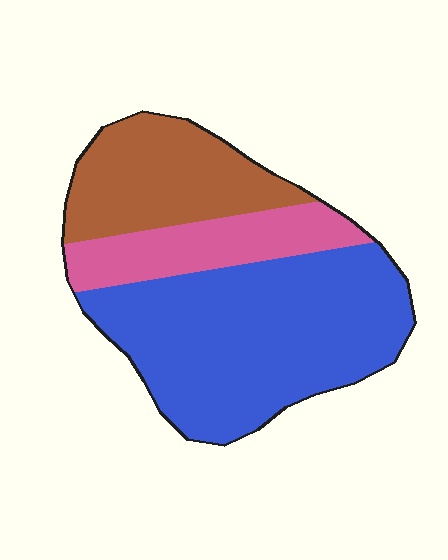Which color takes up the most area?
Blue, at roughly 55%.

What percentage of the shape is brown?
Brown takes up about one quarter (1/4) of the shape.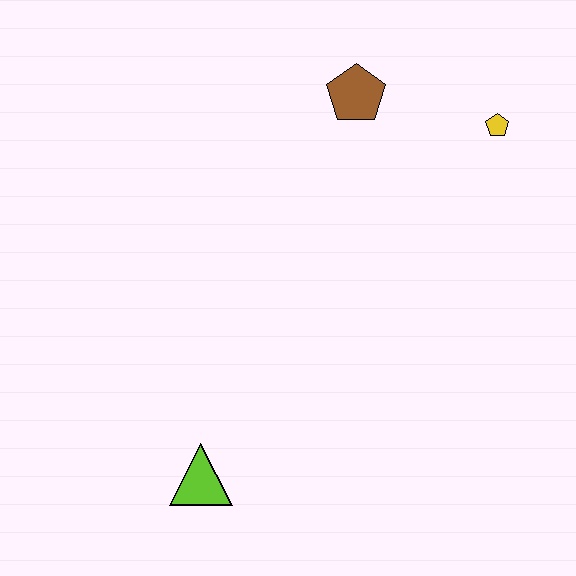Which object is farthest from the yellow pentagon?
The lime triangle is farthest from the yellow pentagon.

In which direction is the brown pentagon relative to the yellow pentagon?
The brown pentagon is to the left of the yellow pentagon.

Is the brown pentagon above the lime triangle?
Yes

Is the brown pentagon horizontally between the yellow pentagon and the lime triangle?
Yes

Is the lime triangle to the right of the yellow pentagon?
No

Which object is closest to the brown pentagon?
The yellow pentagon is closest to the brown pentagon.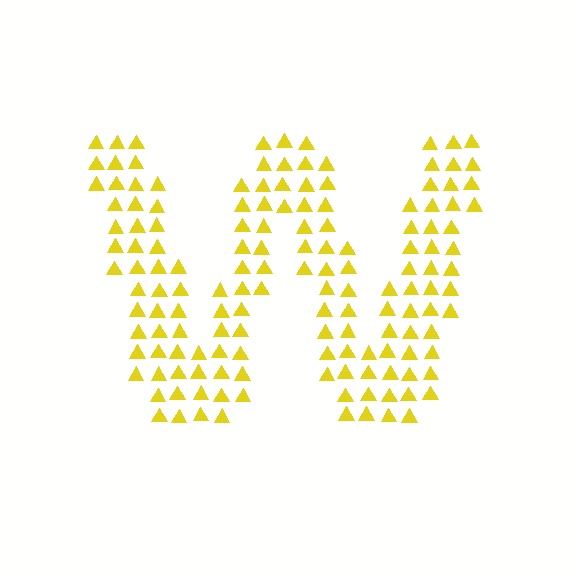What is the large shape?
The large shape is the letter W.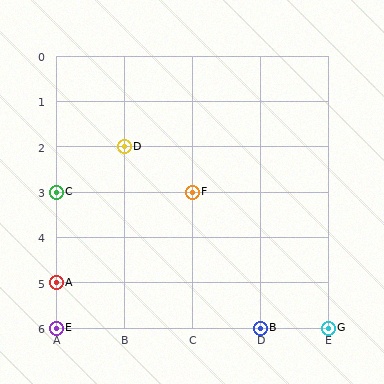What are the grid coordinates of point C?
Point C is at grid coordinates (A, 3).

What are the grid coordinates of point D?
Point D is at grid coordinates (B, 2).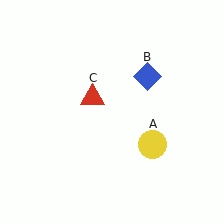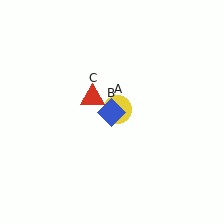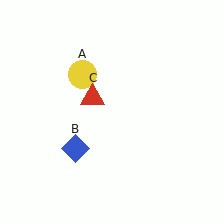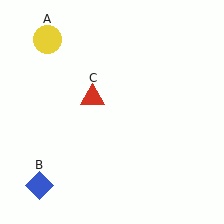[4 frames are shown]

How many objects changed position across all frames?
2 objects changed position: yellow circle (object A), blue diamond (object B).